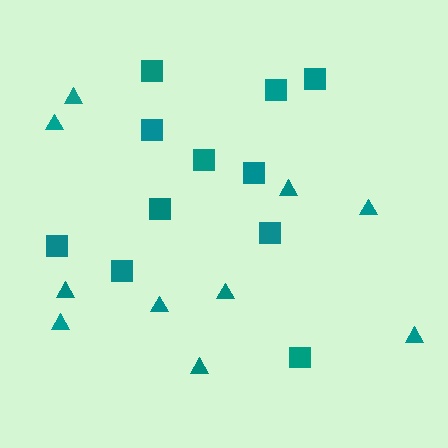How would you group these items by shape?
There are 2 groups: one group of squares (11) and one group of triangles (10).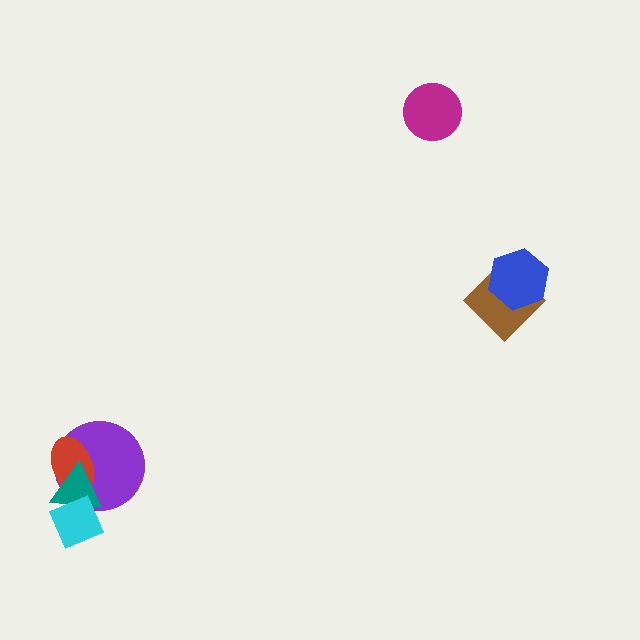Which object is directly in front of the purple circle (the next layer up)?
The red ellipse is directly in front of the purple circle.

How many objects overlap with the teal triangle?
3 objects overlap with the teal triangle.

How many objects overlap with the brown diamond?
1 object overlaps with the brown diamond.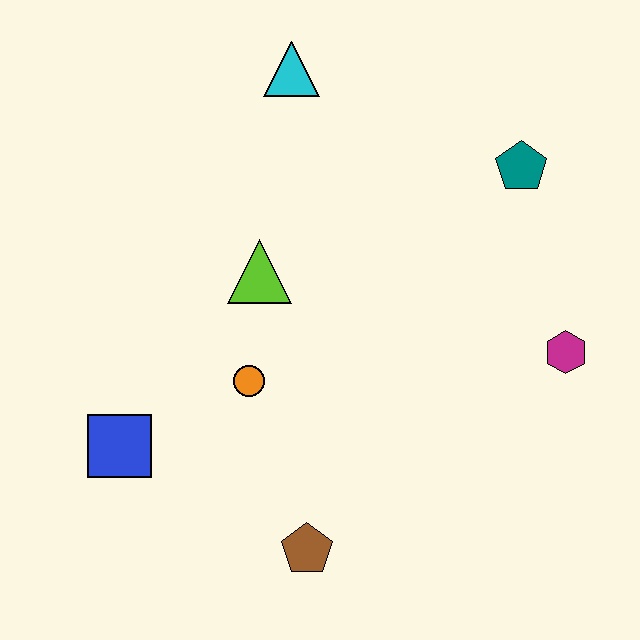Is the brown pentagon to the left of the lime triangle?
No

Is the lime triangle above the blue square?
Yes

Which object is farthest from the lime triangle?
The magenta hexagon is farthest from the lime triangle.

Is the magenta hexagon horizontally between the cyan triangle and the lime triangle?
No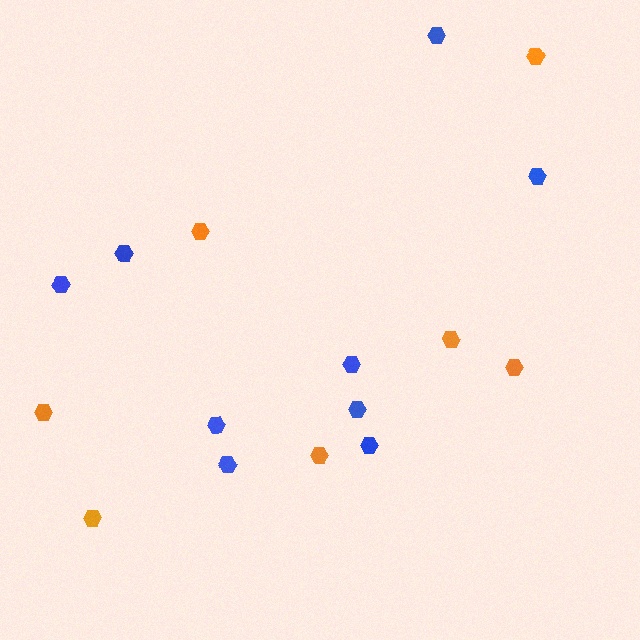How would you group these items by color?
There are 2 groups: one group of blue hexagons (9) and one group of orange hexagons (7).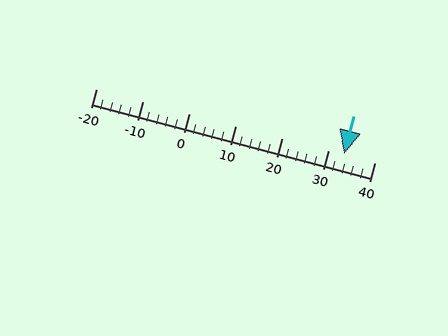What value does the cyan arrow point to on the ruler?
The cyan arrow points to approximately 33.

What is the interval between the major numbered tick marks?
The major tick marks are spaced 10 units apart.